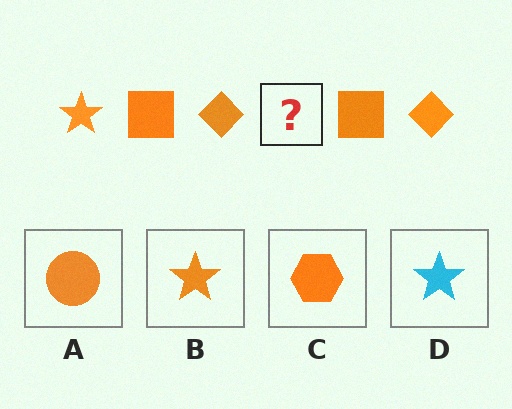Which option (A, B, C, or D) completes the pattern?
B.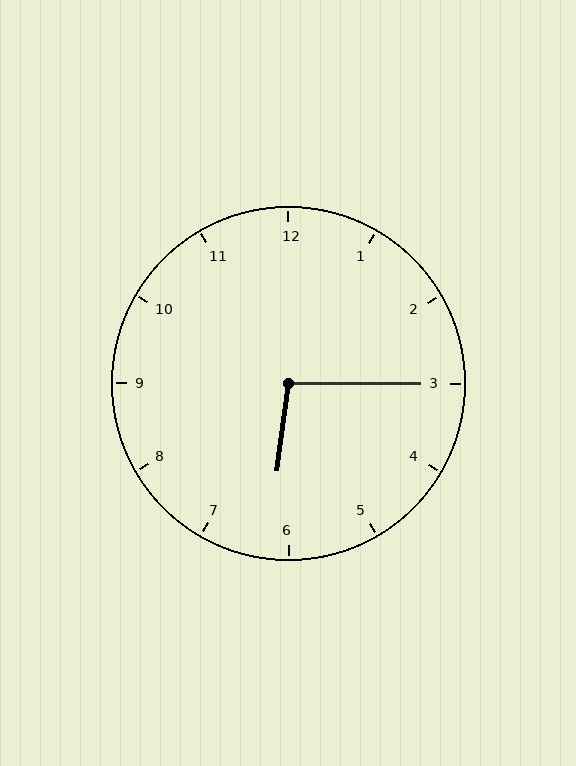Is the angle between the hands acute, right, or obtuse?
It is obtuse.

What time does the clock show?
6:15.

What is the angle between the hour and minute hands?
Approximately 98 degrees.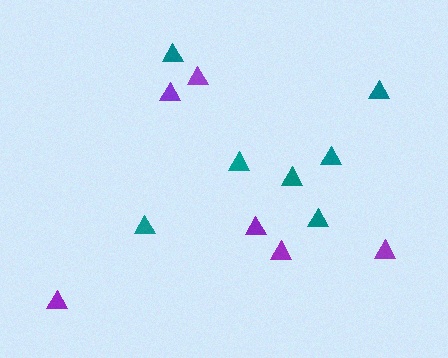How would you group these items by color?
There are 2 groups: one group of teal triangles (7) and one group of purple triangles (6).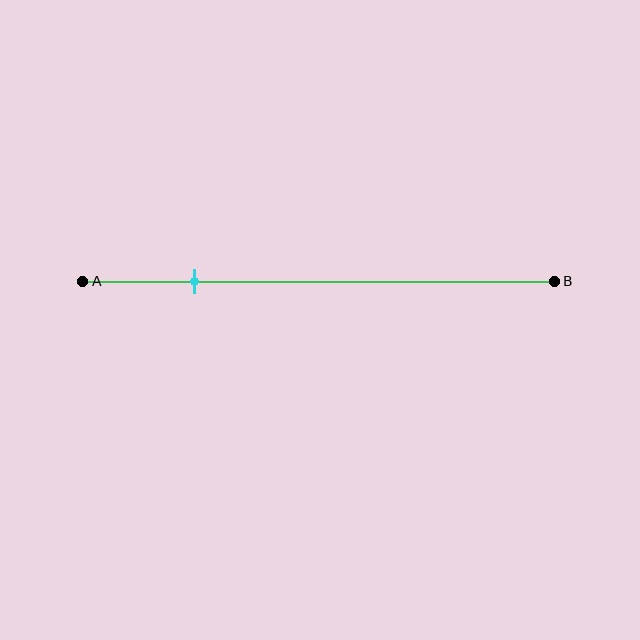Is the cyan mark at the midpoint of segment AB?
No, the mark is at about 25% from A, not at the 50% midpoint.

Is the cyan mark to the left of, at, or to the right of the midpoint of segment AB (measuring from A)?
The cyan mark is to the left of the midpoint of segment AB.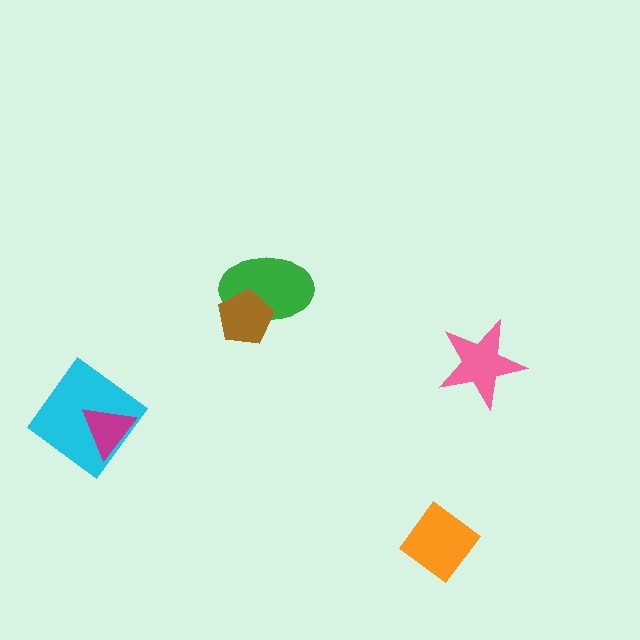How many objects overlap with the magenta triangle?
1 object overlaps with the magenta triangle.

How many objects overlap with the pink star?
0 objects overlap with the pink star.